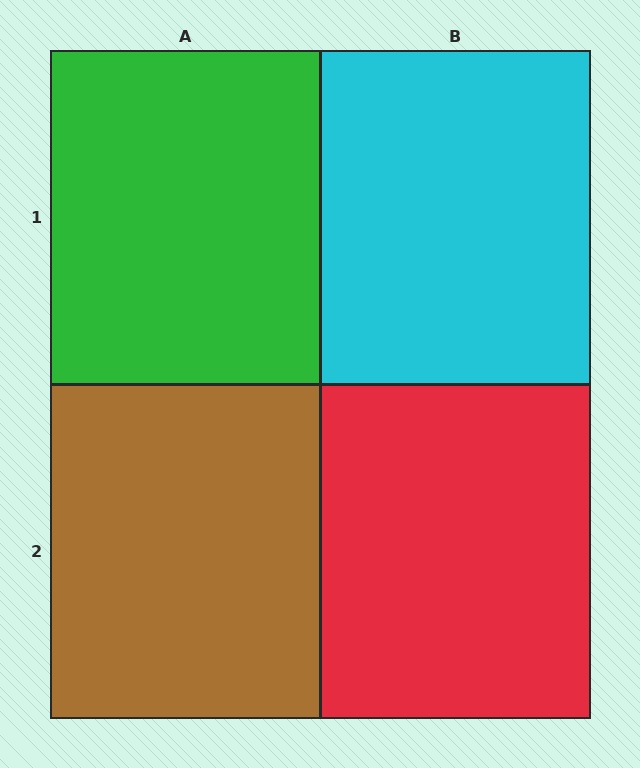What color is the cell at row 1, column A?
Green.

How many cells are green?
1 cell is green.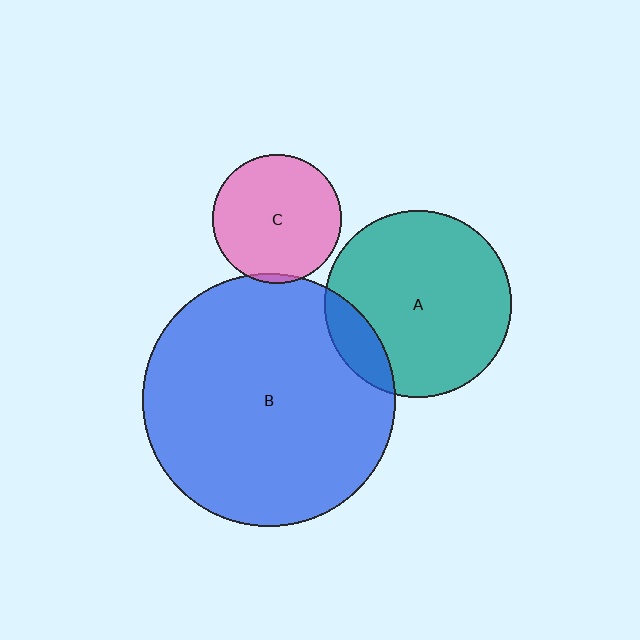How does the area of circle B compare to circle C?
Approximately 3.8 times.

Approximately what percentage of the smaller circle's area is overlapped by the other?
Approximately 15%.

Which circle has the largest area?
Circle B (blue).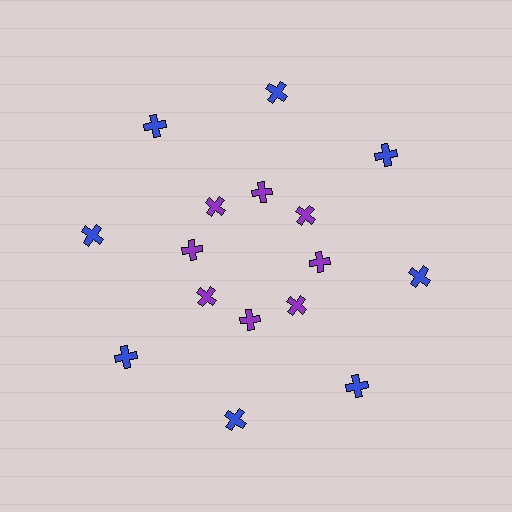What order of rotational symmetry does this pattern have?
This pattern has 8-fold rotational symmetry.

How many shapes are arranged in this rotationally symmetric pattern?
There are 16 shapes, arranged in 8 groups of 2.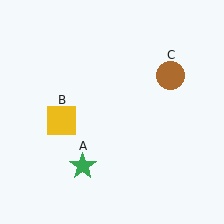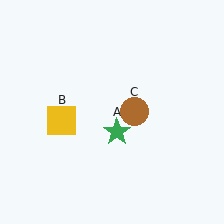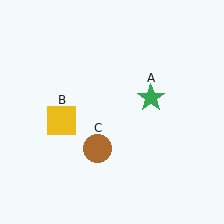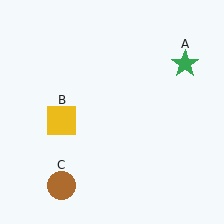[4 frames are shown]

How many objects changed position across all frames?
2 objects changed position: green star (object A), brown circle (object C).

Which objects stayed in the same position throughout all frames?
Yellow square (object B) remained stationary.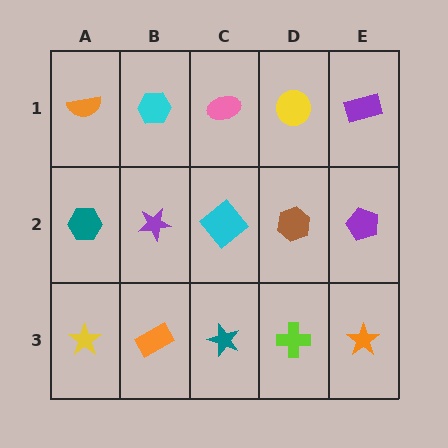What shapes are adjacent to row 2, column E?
A purple rectangle (row 1, column E), an orange star (row 3, column E), a brown hexagon (row 2, column D).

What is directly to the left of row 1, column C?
A cyan hexagon.